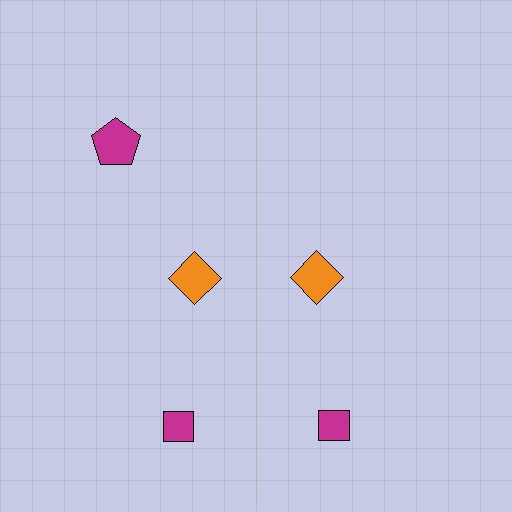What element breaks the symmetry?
A magenta pentagon is missing from the right side.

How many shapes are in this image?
There are 5 shapes in this image.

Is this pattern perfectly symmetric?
No, the pattern is not perfectly symmetric. A magenta pentagon is missing from the right side.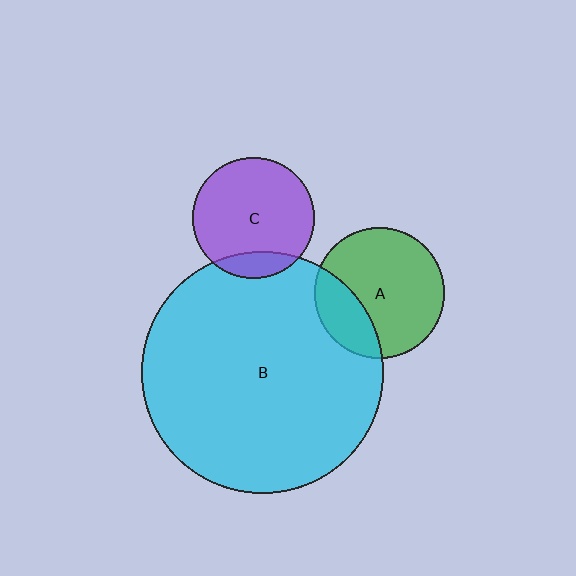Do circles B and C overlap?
Yes.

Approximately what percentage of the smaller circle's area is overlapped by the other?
Approximately 15%.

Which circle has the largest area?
Circle B (cyan).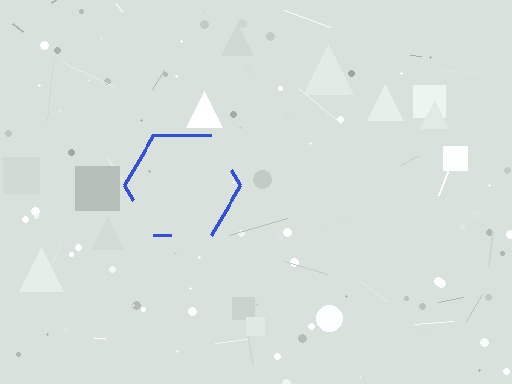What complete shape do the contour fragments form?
The contour fragments form a hexagon.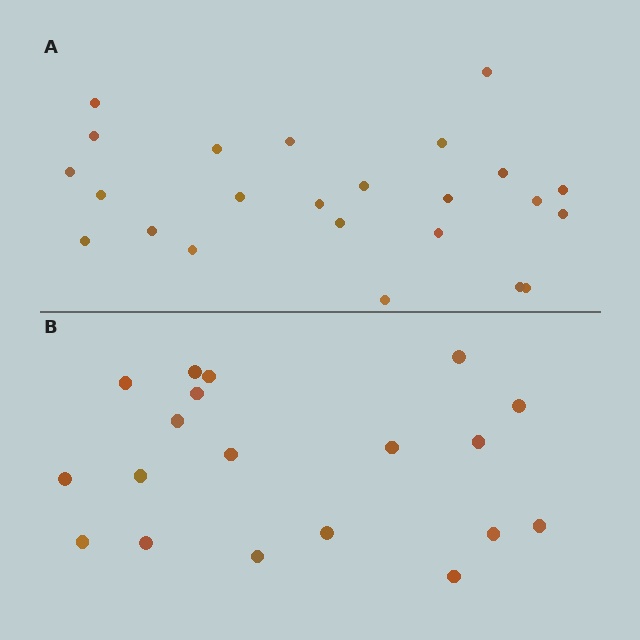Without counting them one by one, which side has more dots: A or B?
Region A (the top region) has more dots.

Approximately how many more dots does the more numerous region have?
Region A has about 5 more dots than region B.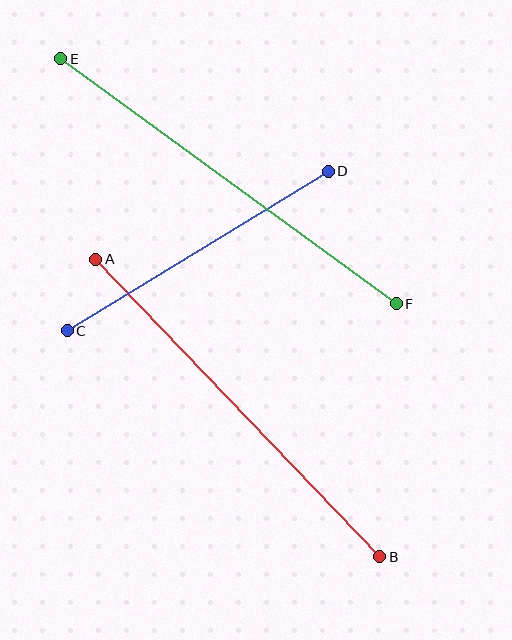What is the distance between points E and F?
The distance is approximately 416 pixels.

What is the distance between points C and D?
The distance is approximately 306 pixels.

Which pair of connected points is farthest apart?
Points E and F are farthest apart.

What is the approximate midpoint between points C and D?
The midpoint is at approximately (198, 251) pixels.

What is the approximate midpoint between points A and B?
The midpoint is at approximately (238, 408) pixels.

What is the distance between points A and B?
The distance is approximately 411 pixels.